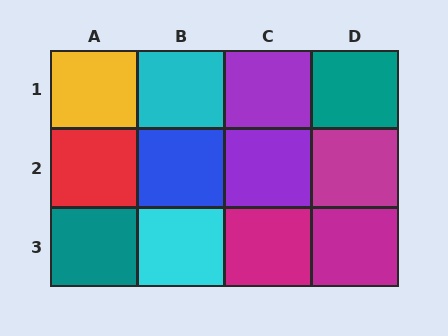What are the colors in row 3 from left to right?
Teal, cyan, magenta, magenta.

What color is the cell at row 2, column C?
Purple.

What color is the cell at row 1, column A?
Yellow.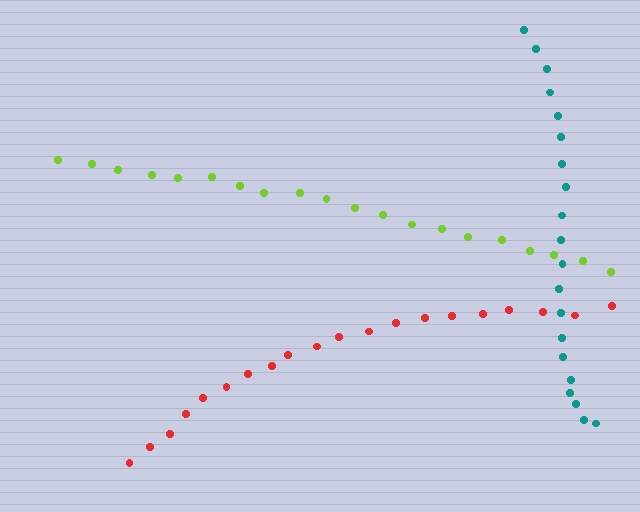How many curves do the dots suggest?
There are 3 distinct paths.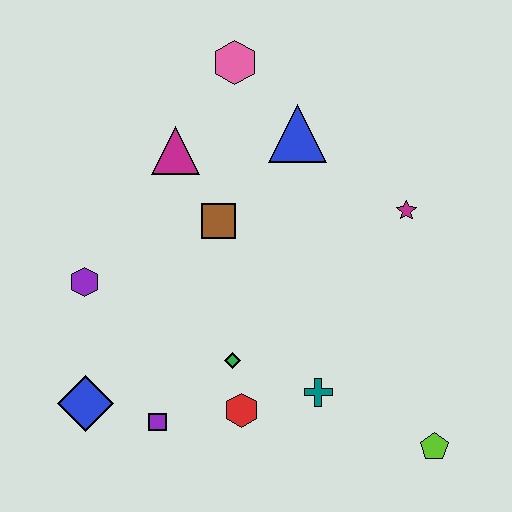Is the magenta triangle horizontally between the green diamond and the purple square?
Yes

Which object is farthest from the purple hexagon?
The lime pentagon is farthest from the purple hexagon.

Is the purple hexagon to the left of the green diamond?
Yes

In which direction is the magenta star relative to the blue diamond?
The magenta star is to the right of the blue diamond.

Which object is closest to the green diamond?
The red hexagon is closest to the green diamond.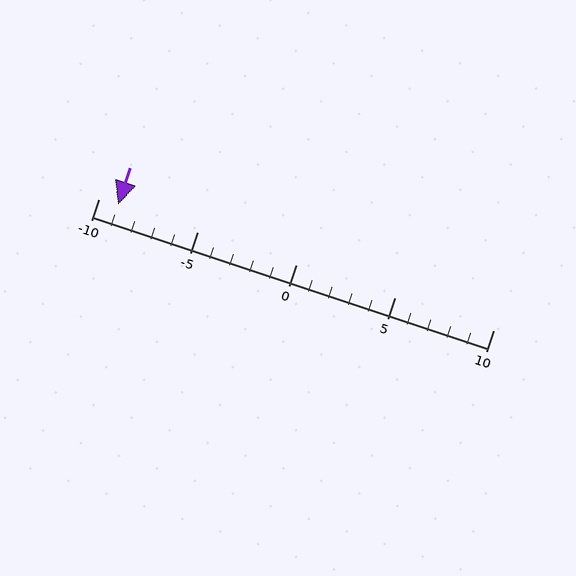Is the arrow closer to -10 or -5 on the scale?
The arrow is closer to -10.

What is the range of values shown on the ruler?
The ruler shows values from -10 to 10.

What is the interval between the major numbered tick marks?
The major tick marks are spaced 5 units apart.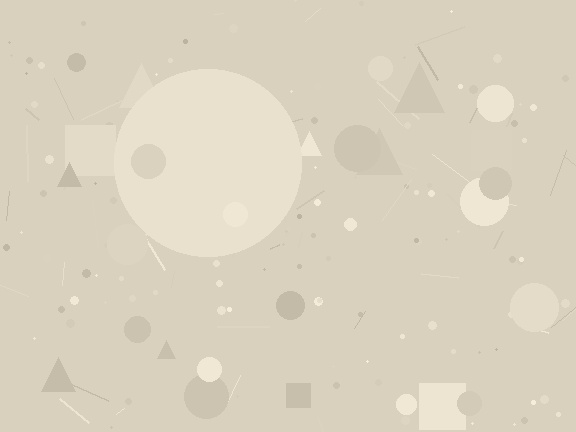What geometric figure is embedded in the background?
A circle is embedded in the background.